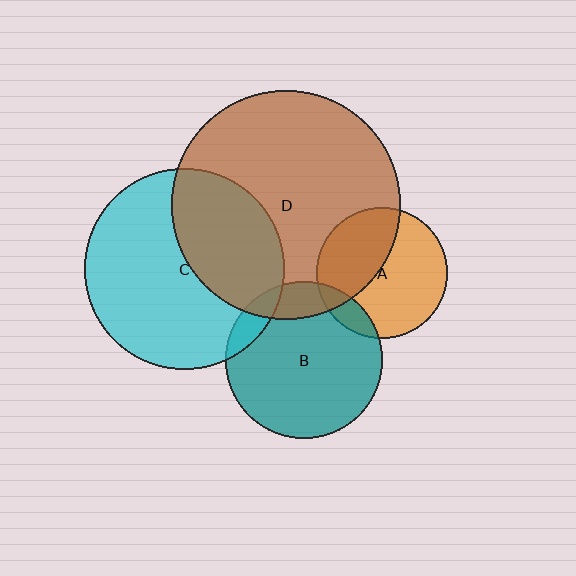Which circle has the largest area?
Circle D (brown).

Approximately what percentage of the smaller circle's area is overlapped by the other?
Approximately 10%.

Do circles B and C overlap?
Yes.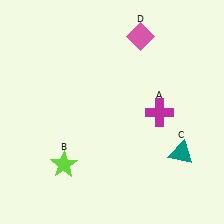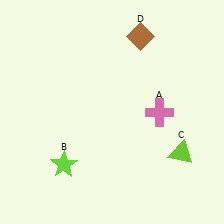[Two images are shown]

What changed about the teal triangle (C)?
In Image 1, C is teal. In Image 2, it changed to lime.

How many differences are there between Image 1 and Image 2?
There are 3 differences between the two images.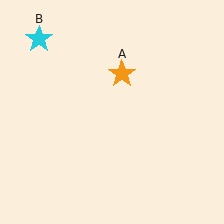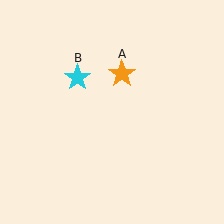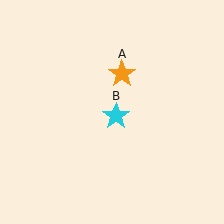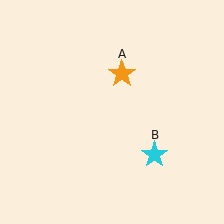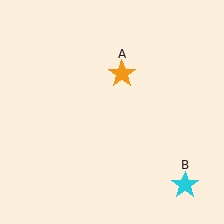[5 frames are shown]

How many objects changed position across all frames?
1 object changed position: cyan star (object B).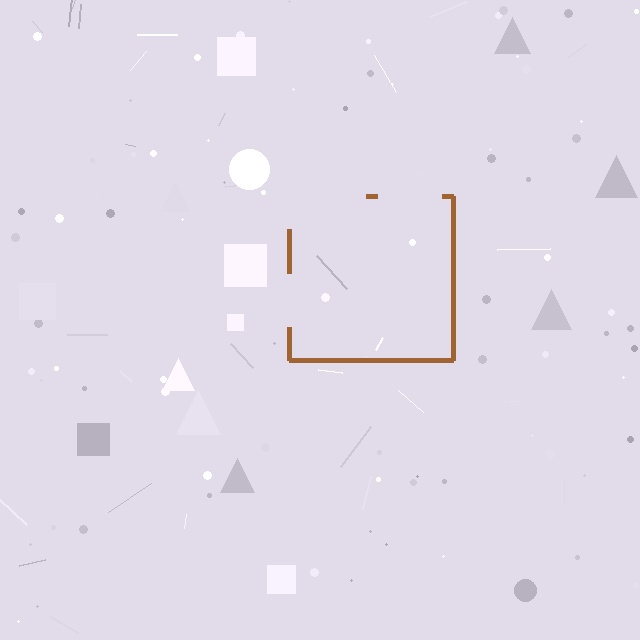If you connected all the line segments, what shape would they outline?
They would outline a square.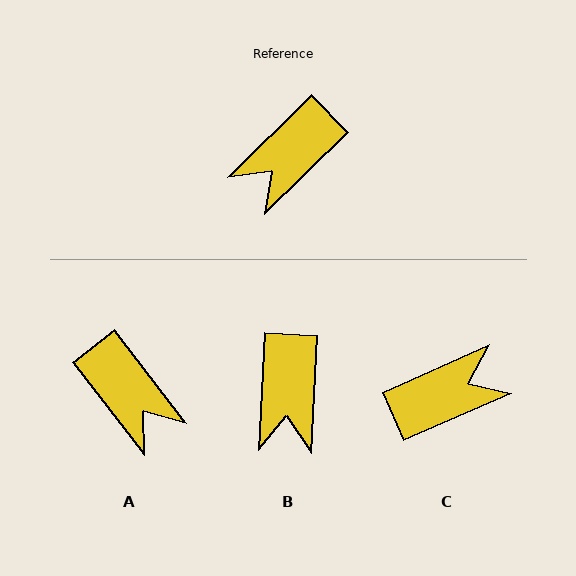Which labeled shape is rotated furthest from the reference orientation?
C, about 159 degrees away.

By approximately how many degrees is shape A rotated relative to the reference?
Approximately 83 degrees counter-clockwise.